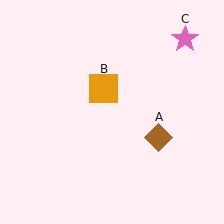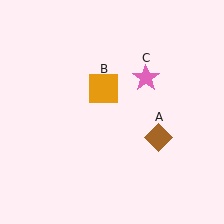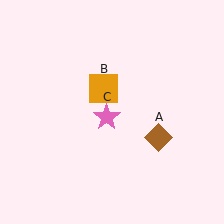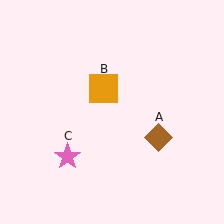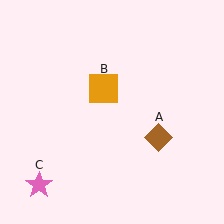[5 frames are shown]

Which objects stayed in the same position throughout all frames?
Brown diamond (object A) and orange square (object B) remained stationary.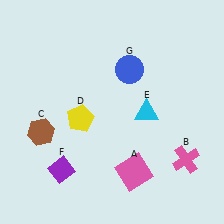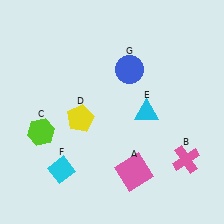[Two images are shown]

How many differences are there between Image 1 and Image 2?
There are 2 differences between the two images.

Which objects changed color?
C changed from brown to lime. F changed from purple to cyan.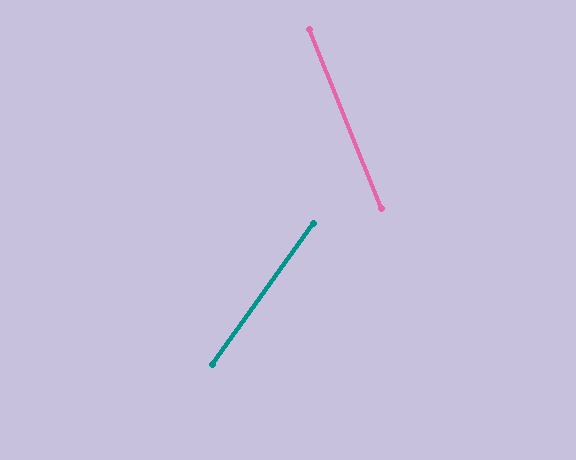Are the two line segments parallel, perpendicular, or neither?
Neither parallel nor perpendicular — they differ by about 58°.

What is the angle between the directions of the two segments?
Approximately 58 degrees.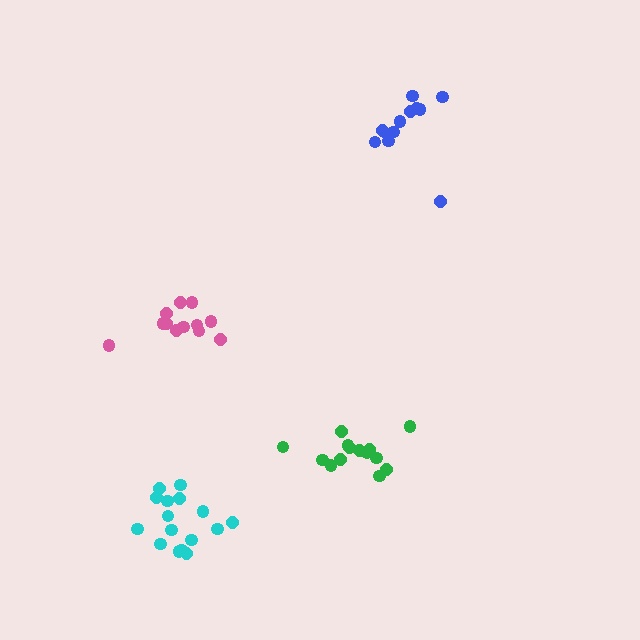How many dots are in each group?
Group 1: 14 dots, Group 2: 12 dots, Group 3: 16 dots, Group 4: 12 dots (54 total).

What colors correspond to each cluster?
The clusters are colored: green, blue, cyan, pink.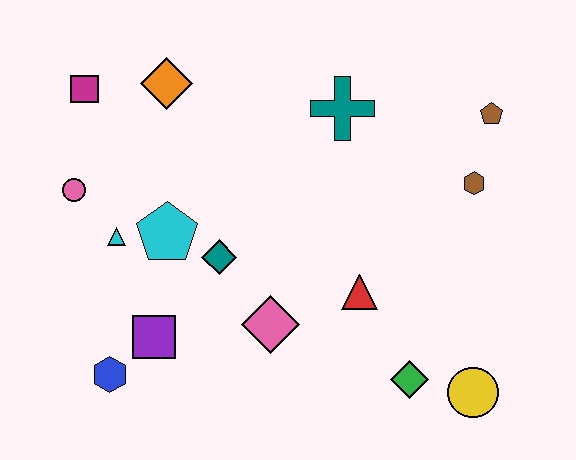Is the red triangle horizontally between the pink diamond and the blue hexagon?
No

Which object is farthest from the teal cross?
The blue hexagon is farthest from the teal cross.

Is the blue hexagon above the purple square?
No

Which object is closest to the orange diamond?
The magenta square is closest to the orange diamond.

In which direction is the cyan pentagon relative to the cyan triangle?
The cyan pentagon is to the right of the cyan triangle.